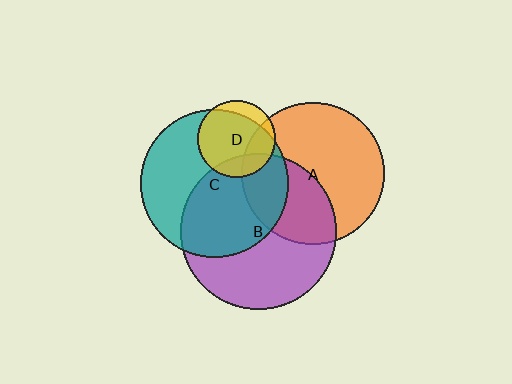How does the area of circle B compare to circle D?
Approximately 4.0 times.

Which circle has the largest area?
Circle B (purple).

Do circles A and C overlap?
Yes.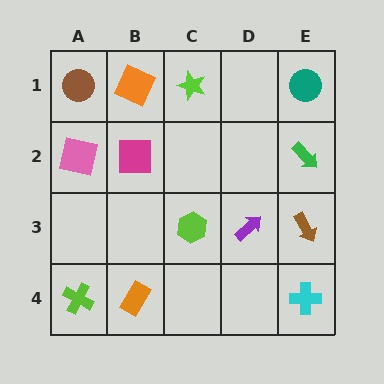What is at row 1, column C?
A lime star.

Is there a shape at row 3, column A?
No, that cell is empty.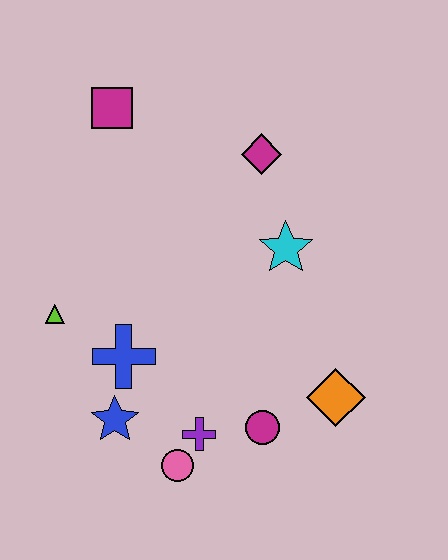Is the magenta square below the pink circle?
No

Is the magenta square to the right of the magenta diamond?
No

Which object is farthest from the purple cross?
The magenta square is farthest from the purple cross.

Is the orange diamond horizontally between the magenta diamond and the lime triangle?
No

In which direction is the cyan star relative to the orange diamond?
The cyan star is above the orange diamond.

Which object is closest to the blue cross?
The blue star is closest to the blue cross.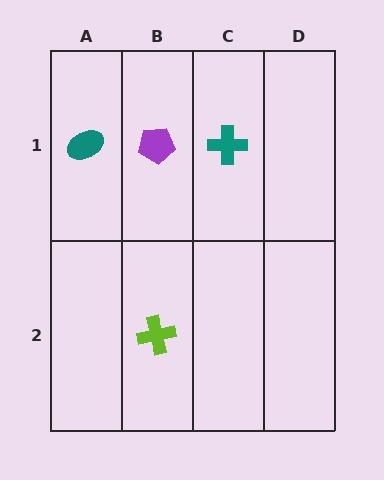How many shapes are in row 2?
1 shape.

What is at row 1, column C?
A teal cross.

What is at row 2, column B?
A lime cross.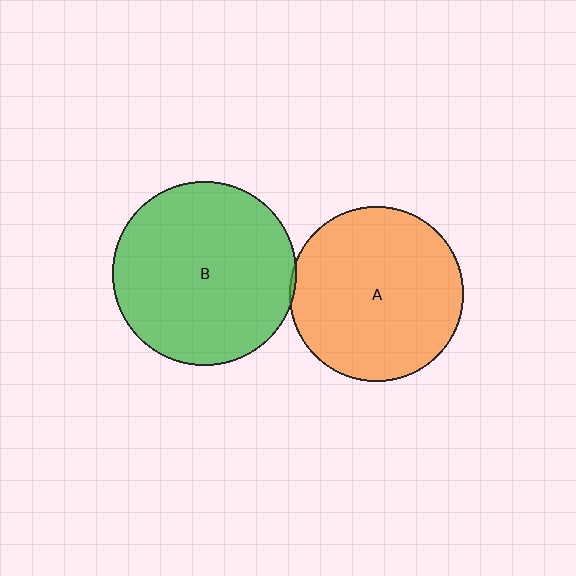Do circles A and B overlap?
Yes.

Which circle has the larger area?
Circle B (green).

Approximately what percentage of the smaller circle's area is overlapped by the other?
Approximately 5%.